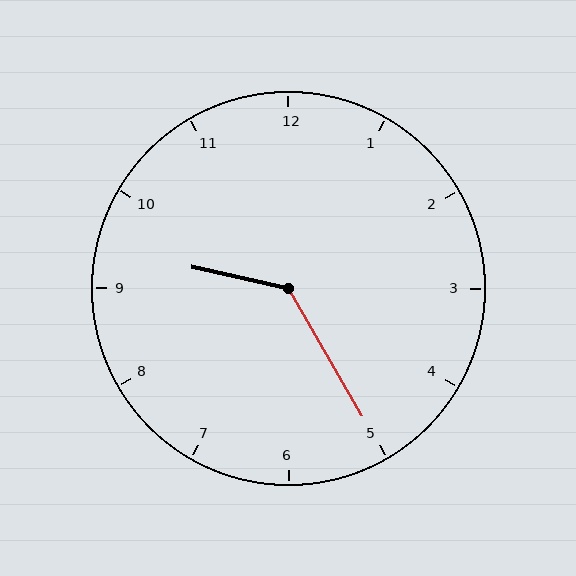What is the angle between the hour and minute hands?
Approximately 132 degrees.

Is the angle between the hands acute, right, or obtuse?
It is obtuse.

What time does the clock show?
9:25.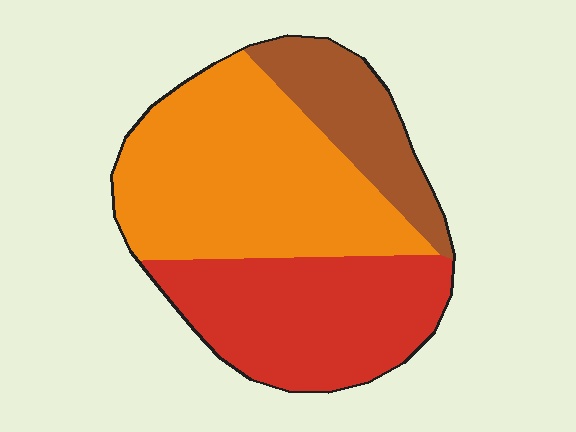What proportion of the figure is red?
Red takes up about one third (1/3) of the figure.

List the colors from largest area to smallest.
From largest to smallest: orange, red, brown.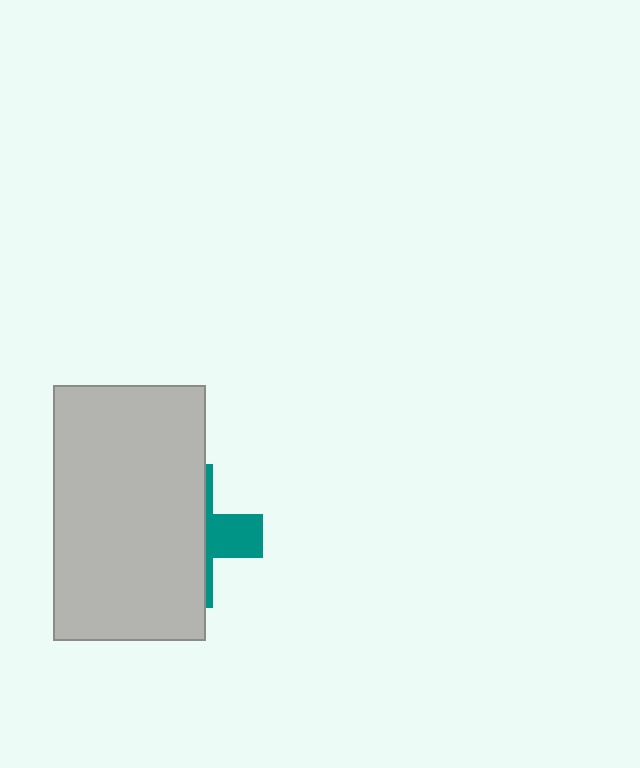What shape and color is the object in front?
The object in front is a light gray rectangle.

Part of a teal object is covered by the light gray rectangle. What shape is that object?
It is a cross.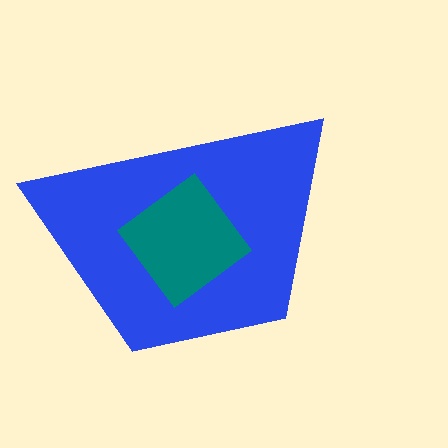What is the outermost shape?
The blue trapezoid.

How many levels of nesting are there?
2.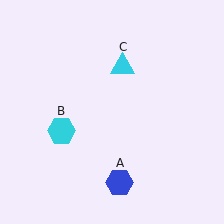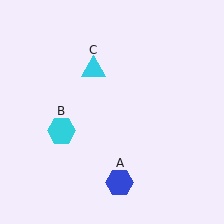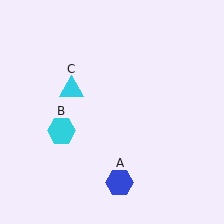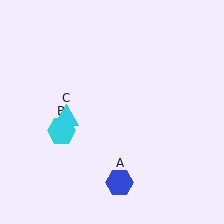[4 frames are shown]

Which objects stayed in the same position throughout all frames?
Blue hexagon (object A) and cyan hexagon (object B) remained stationary.